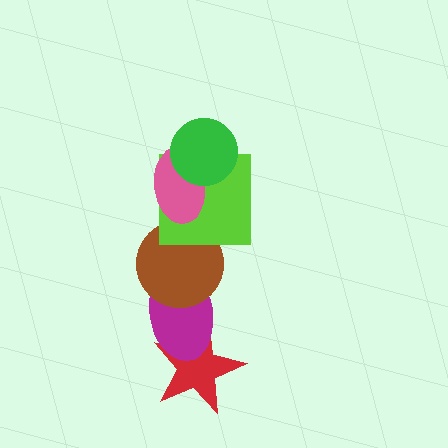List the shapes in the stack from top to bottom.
From top to bottom: the green circle, the pink ellipse, the lime square, the brown circle, the magenta ellipse, the red star.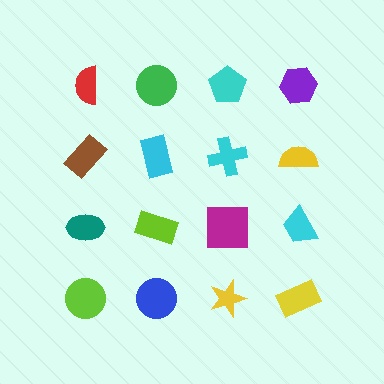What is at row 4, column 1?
A lime circle.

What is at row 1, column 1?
A red semicircle.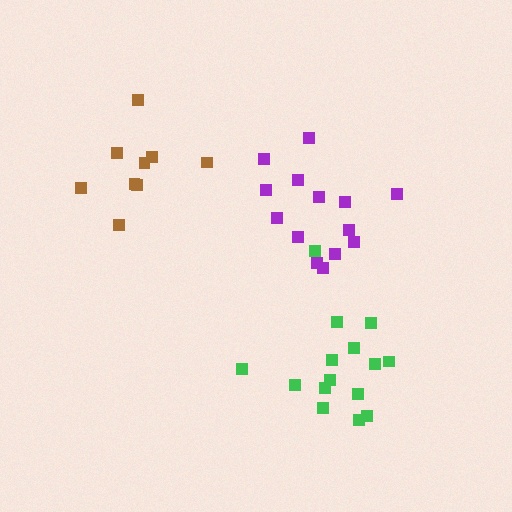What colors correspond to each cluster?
The clusters are colored: purple, brown, green.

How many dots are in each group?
Group 1: 14 dots, Group 2: 9 dots, Group 3: 15 dots (38 total).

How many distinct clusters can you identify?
There are 3 distinct clusters.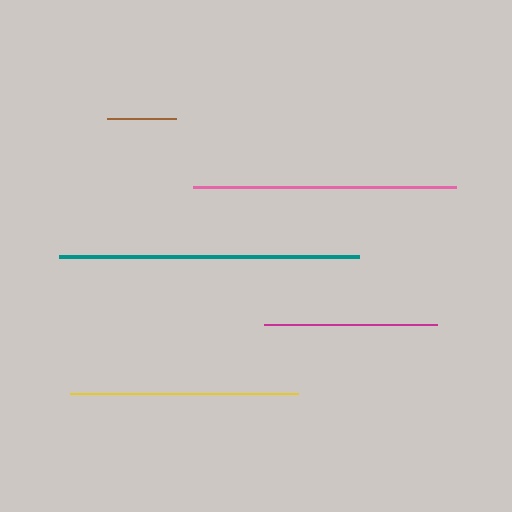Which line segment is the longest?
The teal line is the longest at approximately 300 pixels.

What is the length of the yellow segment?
The yellow segment is approximately 228 pixels long.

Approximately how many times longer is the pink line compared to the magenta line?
The pink line is approximately 1.5 times the length of the magenta line.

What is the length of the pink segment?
The pink segment is approximately 263 pixels long.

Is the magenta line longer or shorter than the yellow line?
The yellow line is longer than the magenta line.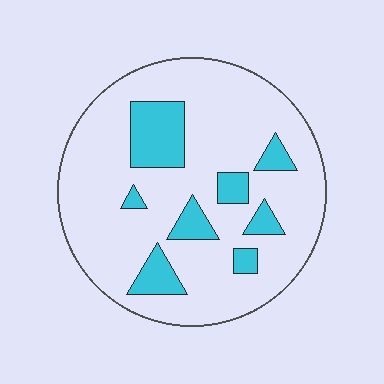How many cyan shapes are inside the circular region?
8.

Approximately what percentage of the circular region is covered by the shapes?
Approximately 20%.